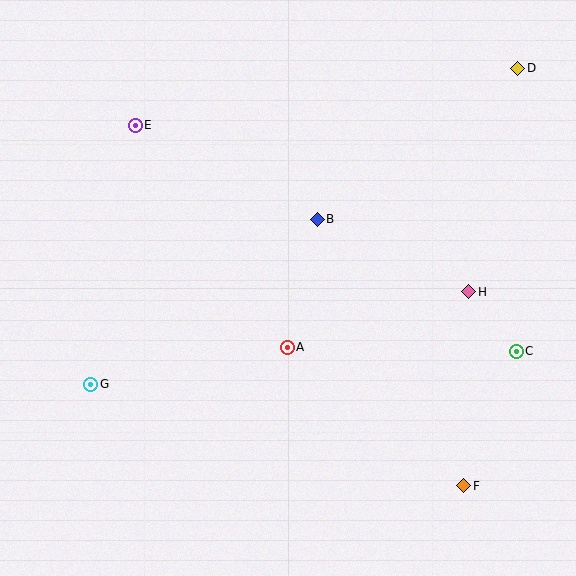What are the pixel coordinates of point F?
Point F is at (464, 486).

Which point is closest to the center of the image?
Point A at (287, 348) is closest to the center.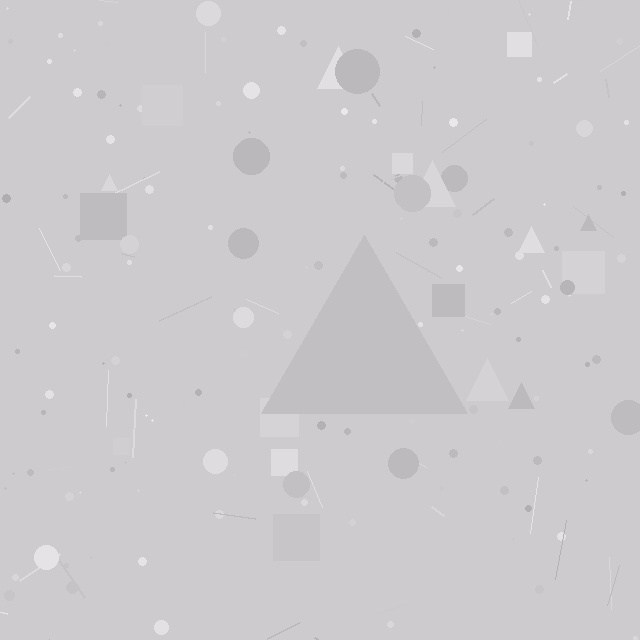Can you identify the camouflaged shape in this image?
The camouflaged shape is a triangle.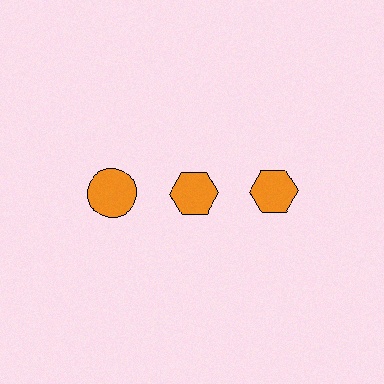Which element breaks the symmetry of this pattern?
The orange circle in the top row, leftmost column breaks the symmetry. All other shapes are orange hexagons.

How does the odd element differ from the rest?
It has a different shape: circle instead of hexagon.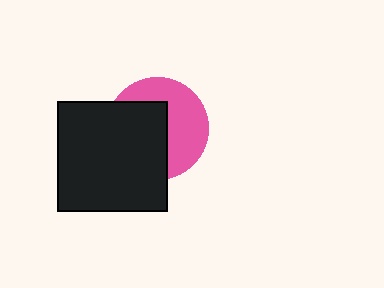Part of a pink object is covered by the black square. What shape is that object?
It is a circle.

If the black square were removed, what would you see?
You would see the complete pink circle.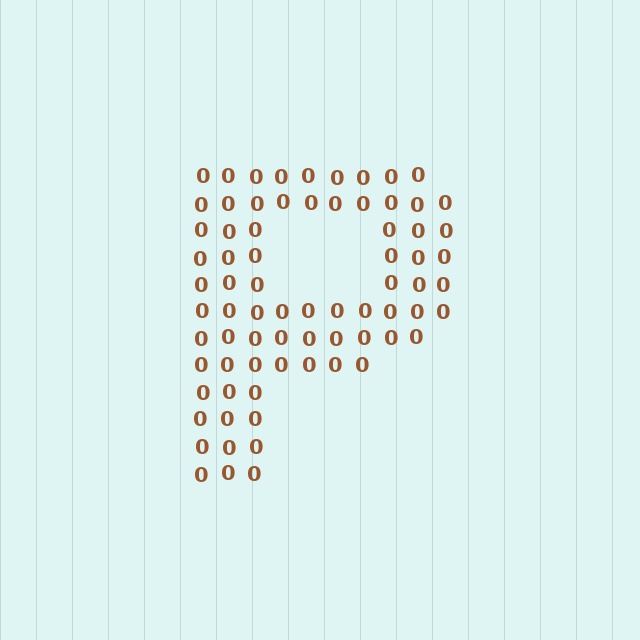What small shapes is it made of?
It is made of small digit 0's.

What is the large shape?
The large shape is the letter P.